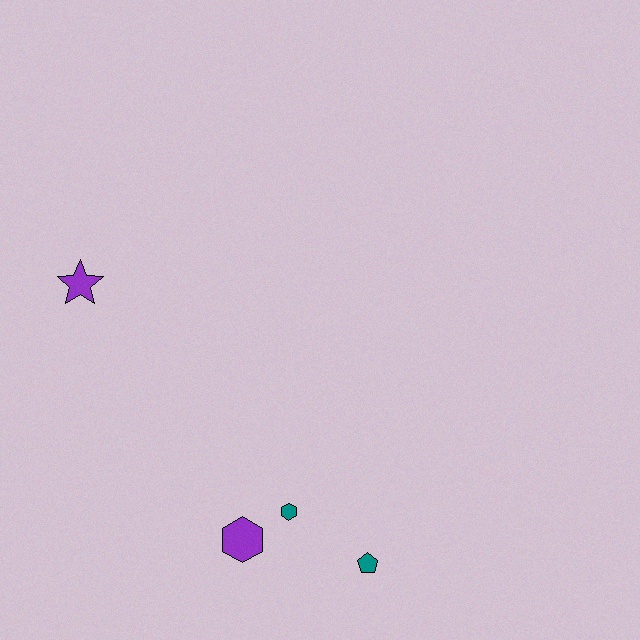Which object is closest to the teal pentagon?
The teal hexagon is closest to the teal pentagon.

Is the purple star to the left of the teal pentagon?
Yes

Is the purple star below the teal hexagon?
No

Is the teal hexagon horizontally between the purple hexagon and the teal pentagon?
Yes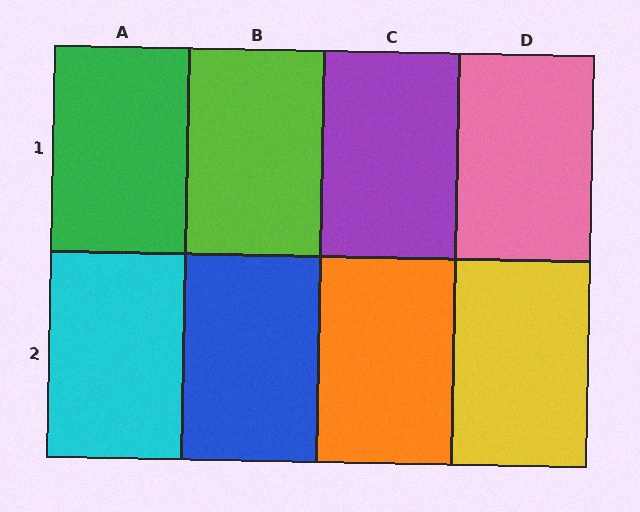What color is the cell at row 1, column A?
Green.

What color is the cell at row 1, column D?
Pink.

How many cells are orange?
1 cell is orange.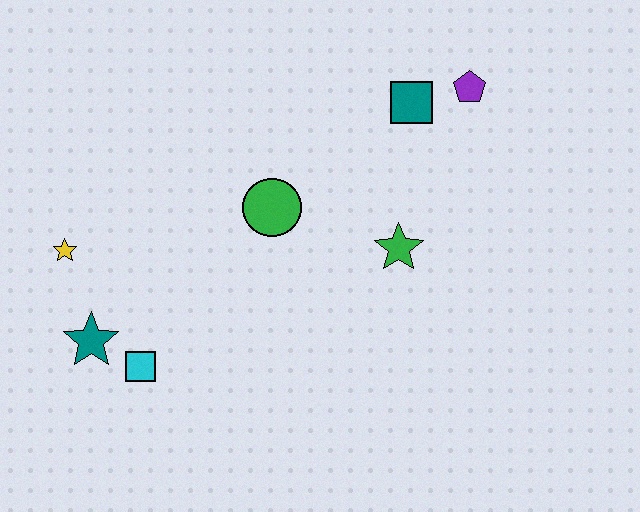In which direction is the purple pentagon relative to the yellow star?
The purple pentagon is to the right of the yellow star.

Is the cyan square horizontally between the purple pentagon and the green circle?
No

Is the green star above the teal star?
Yes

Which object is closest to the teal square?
The purple pentagon is closest to the teal square.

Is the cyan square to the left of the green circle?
Yes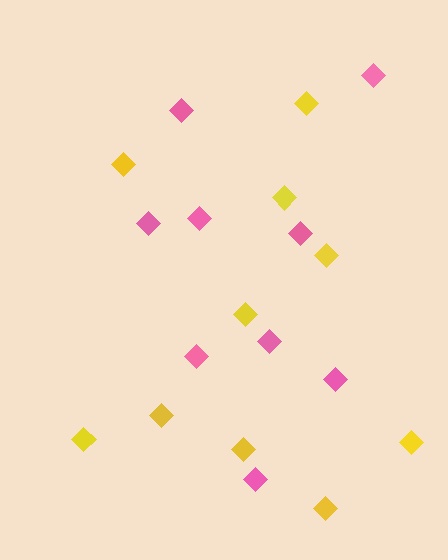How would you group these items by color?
There are 2 groups: one group of pink diamonds (9) and one group of yellow diamonds (10).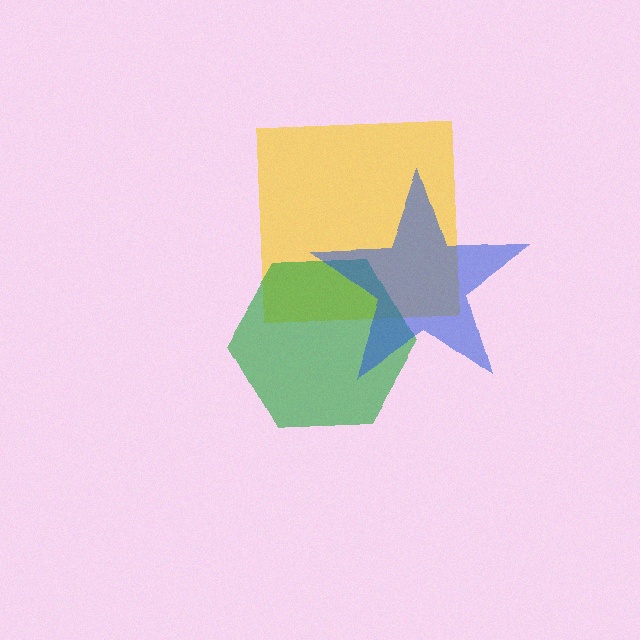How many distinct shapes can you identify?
There are 3 distinct shapes: a yellow square, a green hexagon, a blue star.